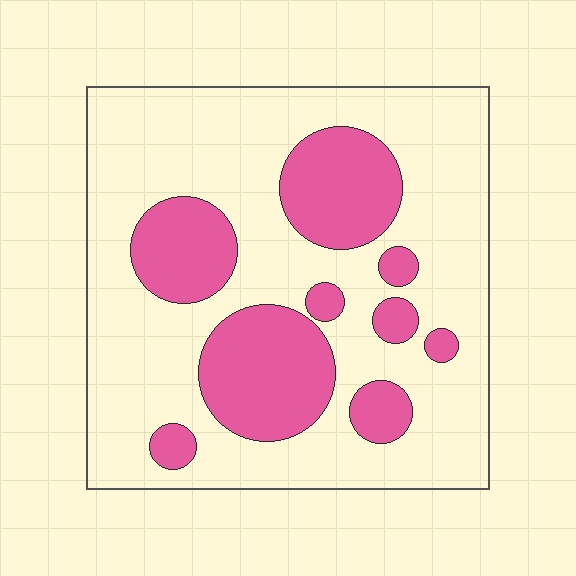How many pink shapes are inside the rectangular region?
9.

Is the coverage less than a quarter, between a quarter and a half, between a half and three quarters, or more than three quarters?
Between a quarter and a half.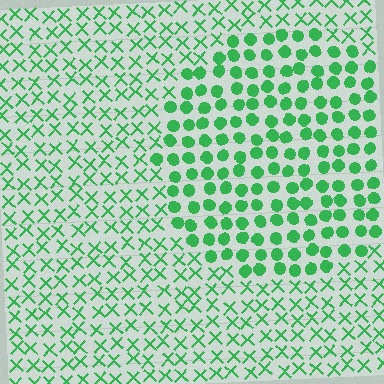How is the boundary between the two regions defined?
The boundary is defined by a change in element shape: circles inside vs. X marks outside. All elements share the same color and spacing.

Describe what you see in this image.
The image is filled with small green elements arranged in a uniform grid. A circle-shaped region contains circles, while the surrounding area contains X marks. The boundary is defined purely by the change in element shape.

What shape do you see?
I see a circle.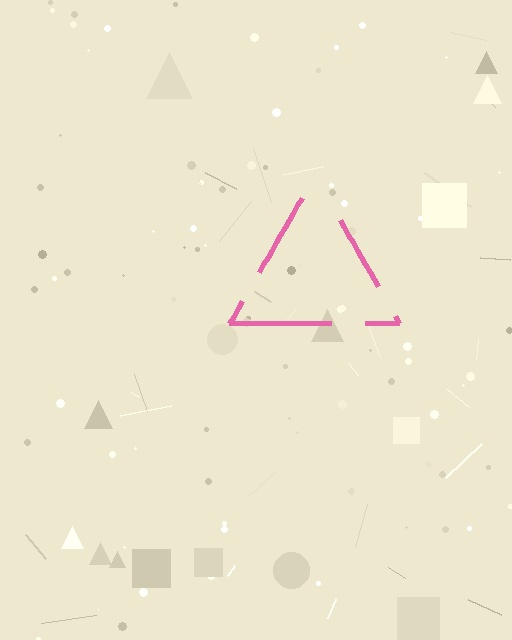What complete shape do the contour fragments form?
The contour fragments form a triangle.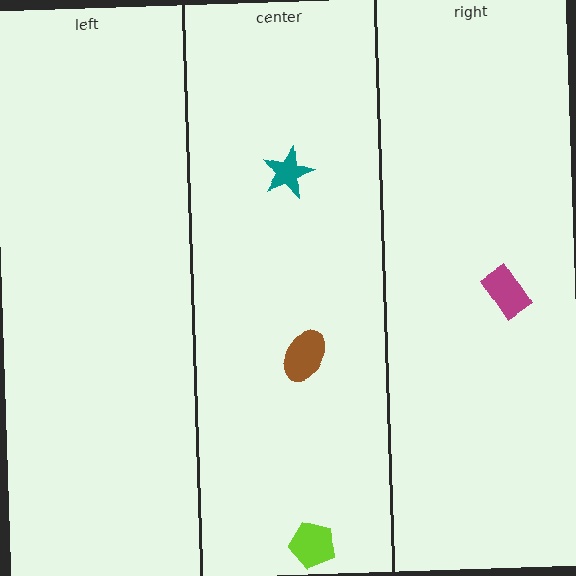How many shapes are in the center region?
3.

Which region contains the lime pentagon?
The center region.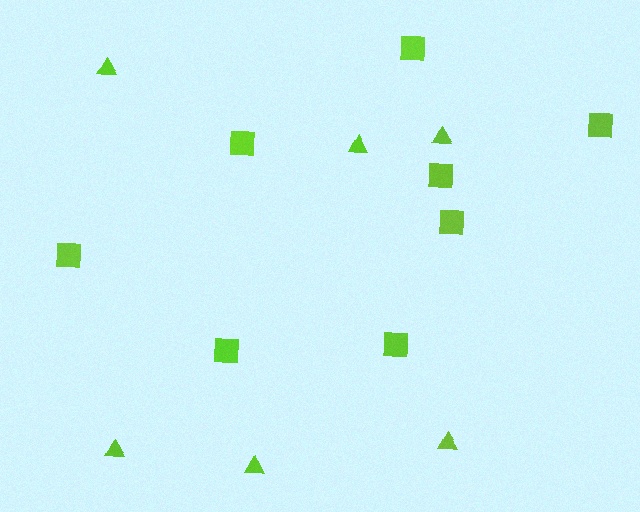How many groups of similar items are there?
There are 2 groups: one group of squares (8) and one group of triangles (6).